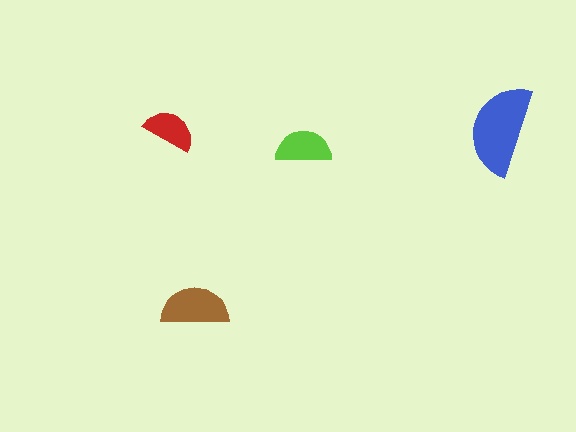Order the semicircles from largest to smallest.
the blue one, the brown one, the lime one, the red one.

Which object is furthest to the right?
The blue semicircle is rightmost.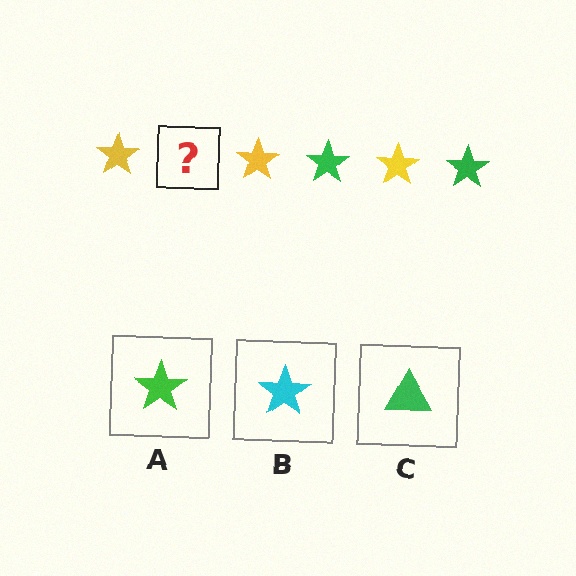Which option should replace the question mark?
Option A.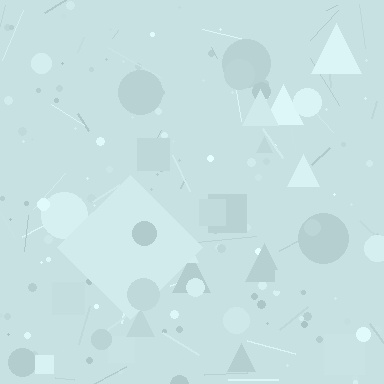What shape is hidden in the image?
A diamond is hidden in the image.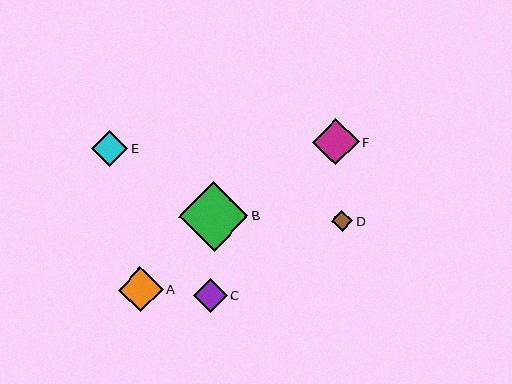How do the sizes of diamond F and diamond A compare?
Diamond F and diamond A are approximately the same size.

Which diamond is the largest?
Diamond B is the largest with a size of approximately 70 pixels.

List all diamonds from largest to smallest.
From largest to smallest: B, F, A, E, C, D.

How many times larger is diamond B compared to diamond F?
Diamond B is approximately 1.5 times the size of diamond F.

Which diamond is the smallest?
Diamond D is the smallest with a size of approximately 21 pixels.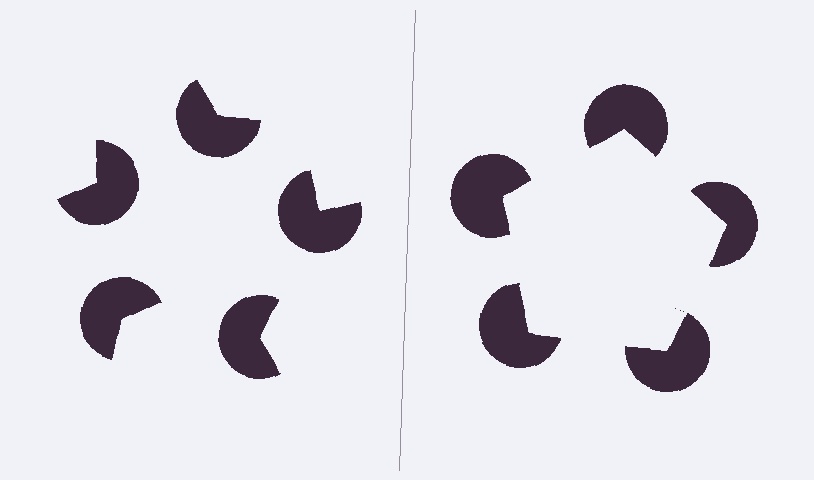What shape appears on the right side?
An illusory pentagon.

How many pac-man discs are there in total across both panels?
10 — 5 on each side.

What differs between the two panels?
The pac-man discs are positioned identically on both sides; only the wedge orientations differ. On the right they align to a pentagon; on the left they are misaligned.